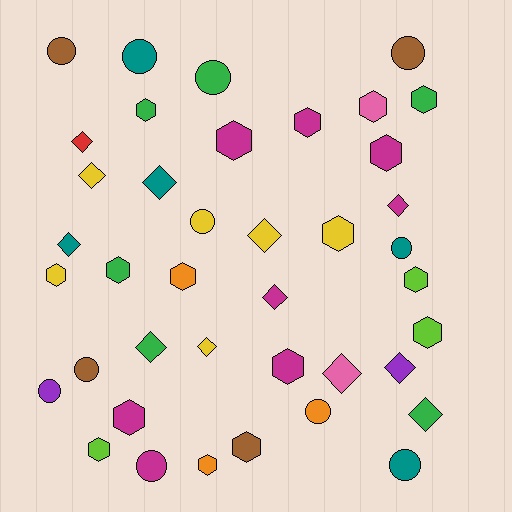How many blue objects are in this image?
There are no blue objects.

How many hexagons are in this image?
There are 17 hexagons.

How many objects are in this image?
There are 40 objects.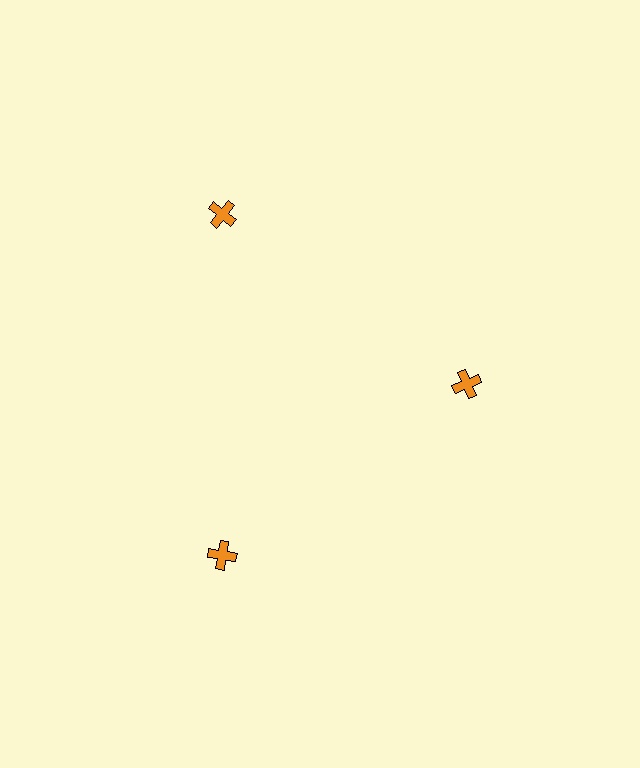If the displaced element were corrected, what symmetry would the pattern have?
It would have 3-fold rotational symmetry — the pattern would map onto itself every 120 degrees.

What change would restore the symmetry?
The symmetry would be restored by moving it outward, back onto the ring so that all 3 crosses sit at equal angles and equal distance from the center.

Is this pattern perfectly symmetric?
No. The 3 orange crosses are arranged in a ring, but one element near the 3 o'clock position is pulled inward toward the center, breaking the 3-fold rotational symmetry.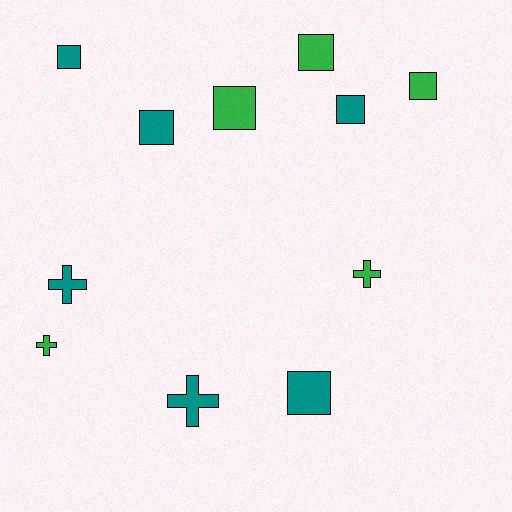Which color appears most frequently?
Teal, with 6 objects.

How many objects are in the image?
There are 11 objects.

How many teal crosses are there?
There are 2 teal crosses.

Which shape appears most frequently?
Square, with 7 objects.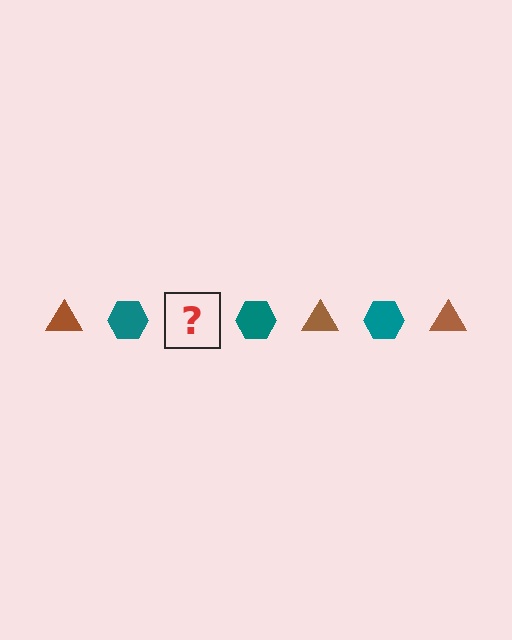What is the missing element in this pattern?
The missing element is a brown triangle.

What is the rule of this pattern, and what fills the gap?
The rule is that the pattern alternates between brown triangle and teal hexagon. The gap should be filled with a brown triangle.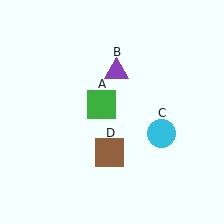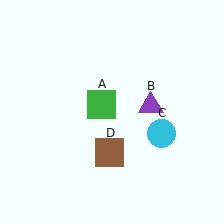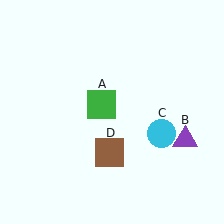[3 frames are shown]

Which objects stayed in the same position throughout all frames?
Green square (object A) and cyan circle (object C) and brown square (object D) remained stationary.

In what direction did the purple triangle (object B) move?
The purple triangle (object B) moved down and to the right.